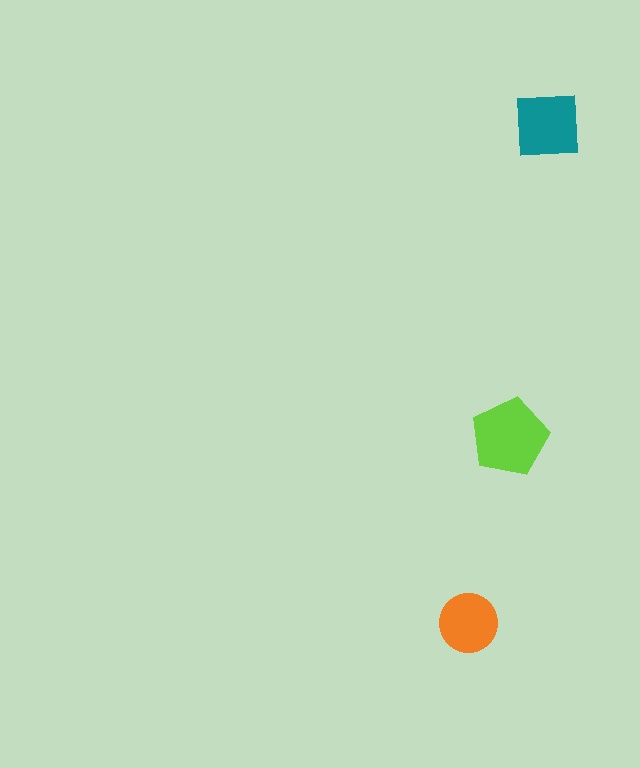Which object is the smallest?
The orange circle.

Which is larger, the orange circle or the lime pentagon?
The lime pentagon.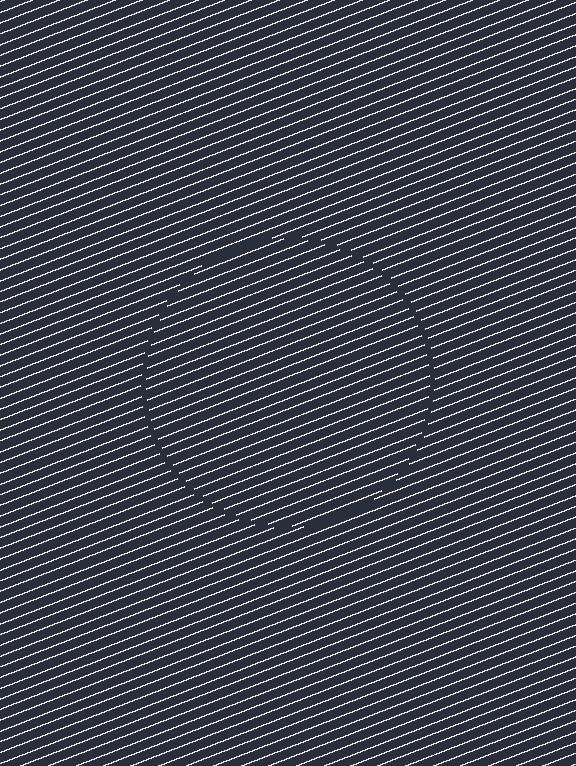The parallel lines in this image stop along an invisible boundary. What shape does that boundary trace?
An illusory circle. The interior of the shape contains the same grating, shifted by half a period — the contour is defined by the phase discontinuity where line-ends from the inner and outer gratings abut.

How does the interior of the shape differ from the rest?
The interior of the shape contains the same grating, shifted by half a period — the contour is defined by the phase discontinuity where line-ends from the inner and outer gratings abut.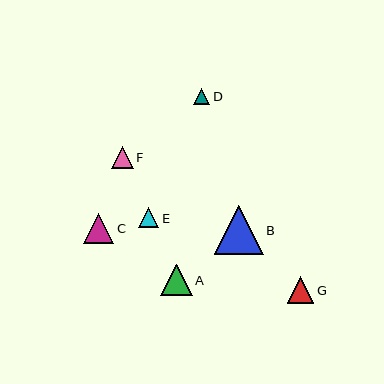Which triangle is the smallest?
Triangle D is the smallest with a size of approximately 16 pixels.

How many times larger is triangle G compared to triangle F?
Triangle G is approximately 1.2 times the size of triangle F.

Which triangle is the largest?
Triangle B is the largest with a size of approximately 49 pixels.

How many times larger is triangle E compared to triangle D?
Triangle E is approximately 1.3 times the size of triangle D.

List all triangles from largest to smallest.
From largest to smallest: B, A, C, G, F, E, D.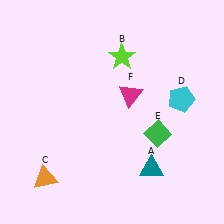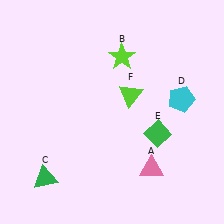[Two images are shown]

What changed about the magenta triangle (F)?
In Image 1, F is magenta. In Image 2, it changed to lime.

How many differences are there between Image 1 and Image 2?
There are 3 differences between the two images.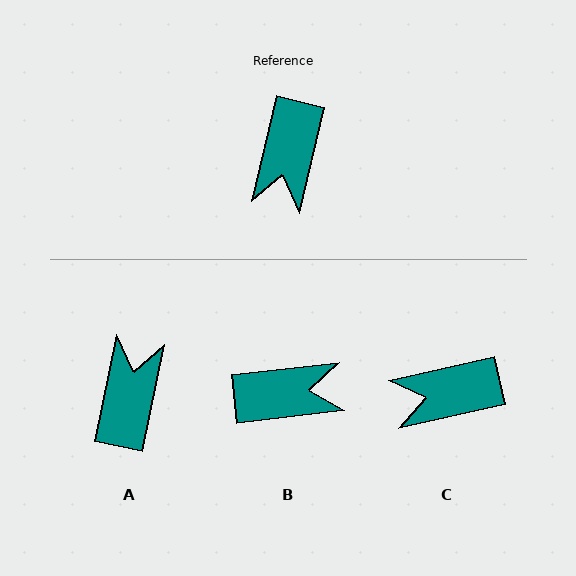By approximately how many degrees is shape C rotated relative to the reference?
Approximately 64 degrees clockwise.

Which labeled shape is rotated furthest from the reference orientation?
A, about 178 degrees away.